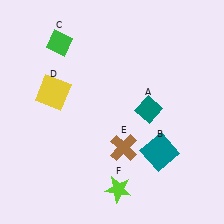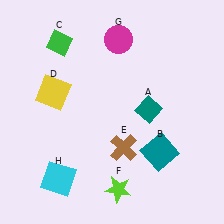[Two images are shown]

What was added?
A magenta circle (G), a cyan square (H) were added in Image 2.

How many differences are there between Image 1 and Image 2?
There are 2 differences between the two images.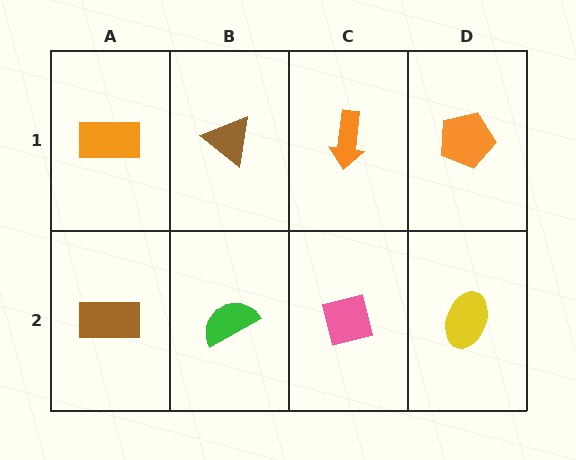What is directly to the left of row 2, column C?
A green semicircle.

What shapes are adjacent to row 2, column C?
An orange arrow (row 1, column C), a green semicircle (row 2, column B), a yellow ellipse (row 2, column D).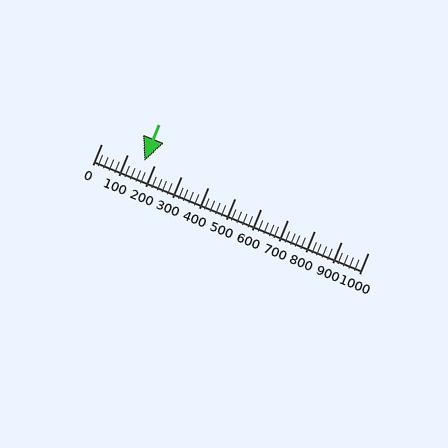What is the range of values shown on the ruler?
The ruler shows values from 0 to 1000.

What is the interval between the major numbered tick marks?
The major tick marks are spaced 100 units apart.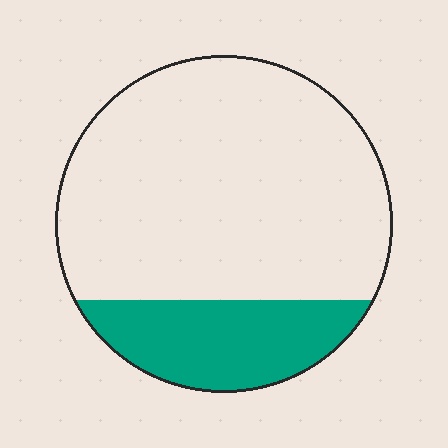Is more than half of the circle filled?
No.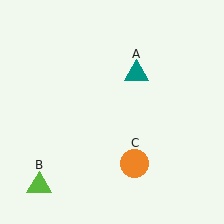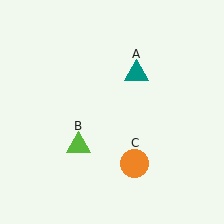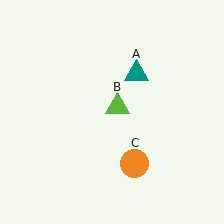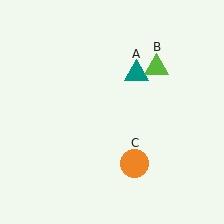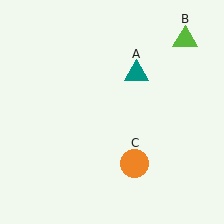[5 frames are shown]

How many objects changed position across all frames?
1 object changed position: lime triangle (object B).